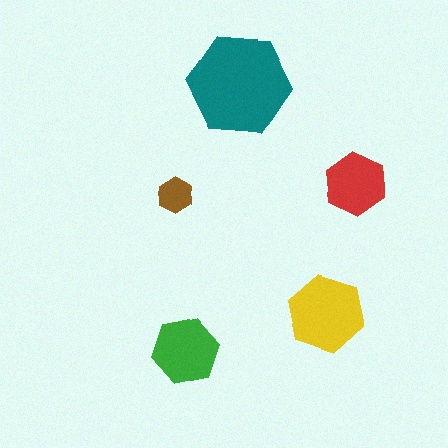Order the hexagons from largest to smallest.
the teal one, the yellow one, the green one, the red one, the brown one.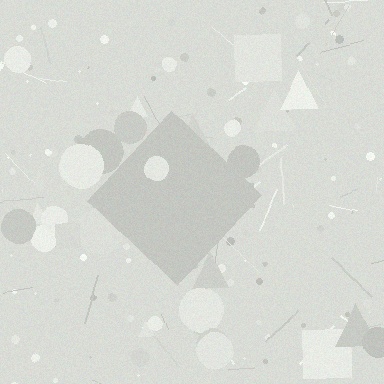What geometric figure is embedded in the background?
A diamond is embedded in the background.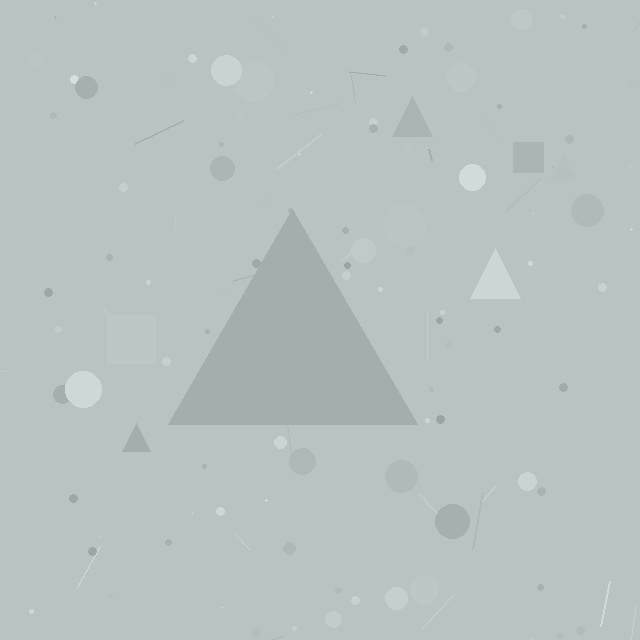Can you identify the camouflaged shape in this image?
The camouflaged shape is a triangle.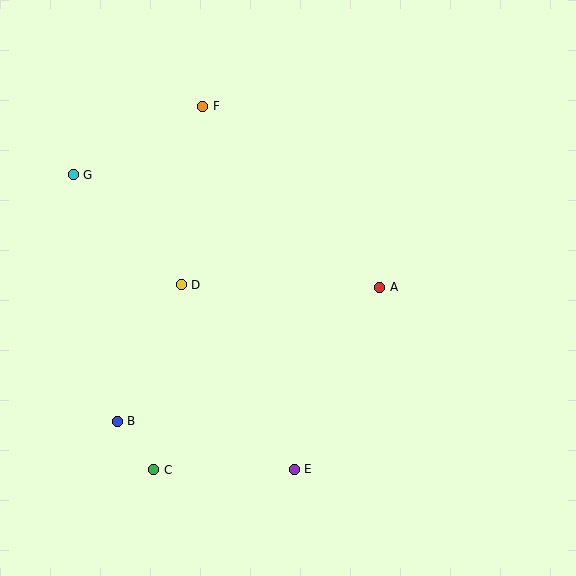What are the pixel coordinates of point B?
Point B is at (117, 421).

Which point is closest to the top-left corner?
Point G is closest to the top-left corner.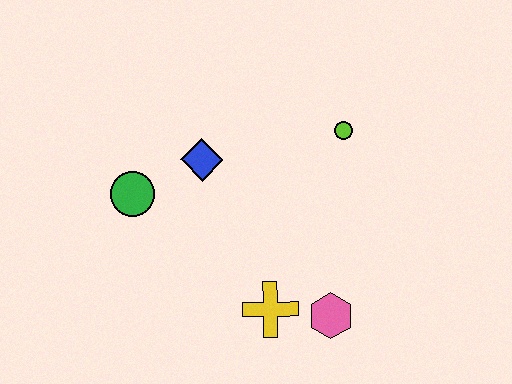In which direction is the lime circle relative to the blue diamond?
The lime circle is to the right of the blue diamond.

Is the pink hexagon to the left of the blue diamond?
No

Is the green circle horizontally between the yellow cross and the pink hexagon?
No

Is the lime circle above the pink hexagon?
Yes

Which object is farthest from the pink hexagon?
The green circle is farthest from the pink hexagon.